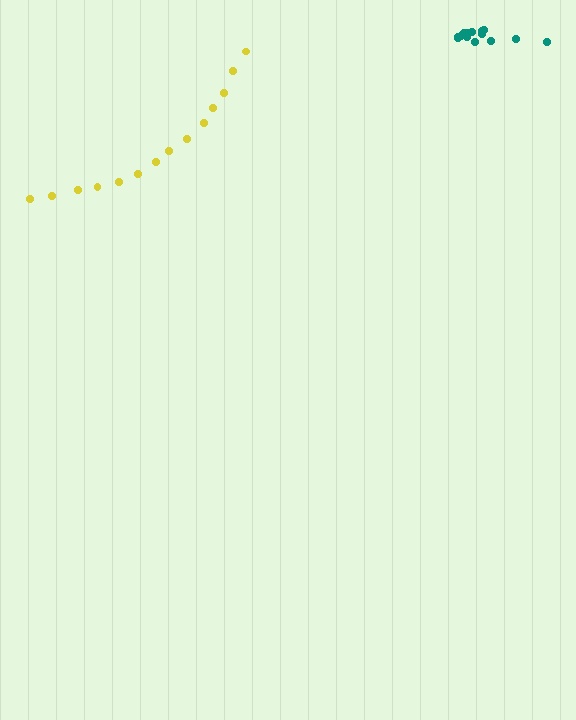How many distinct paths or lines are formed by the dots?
There are 2 distinct paths.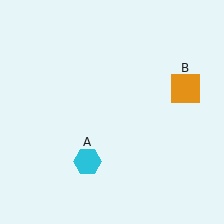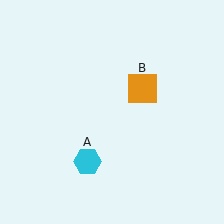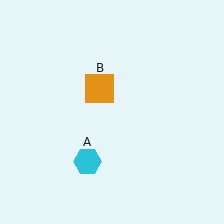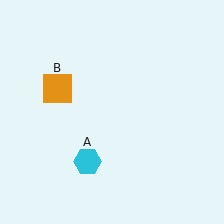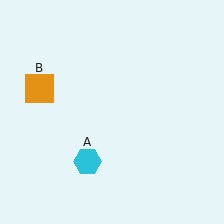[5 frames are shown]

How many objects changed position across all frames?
1 object changed position: orange square (object B).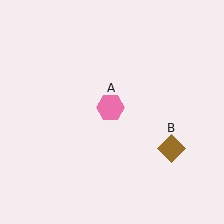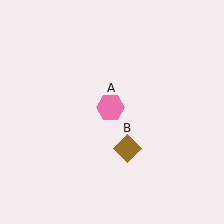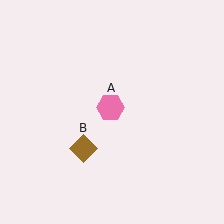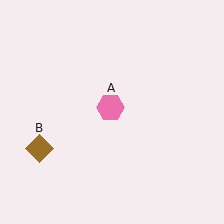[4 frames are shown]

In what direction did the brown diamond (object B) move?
The brown diamond (object B) moved left.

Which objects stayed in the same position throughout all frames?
Pink hexagon (object A) remained stationary.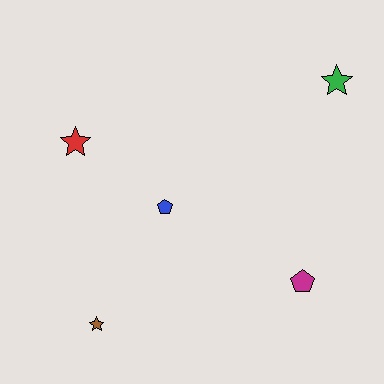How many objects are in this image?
There are 5 objects.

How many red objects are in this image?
There is 1 red object.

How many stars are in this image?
There are 3 stars.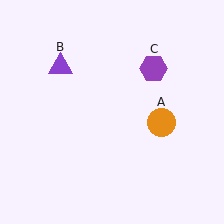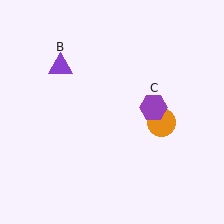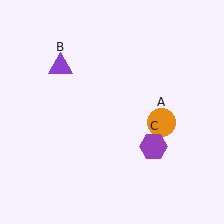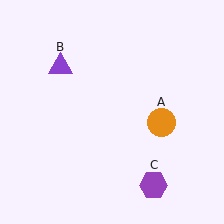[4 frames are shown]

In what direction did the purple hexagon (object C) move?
The purple hexagon (object C) moved down.